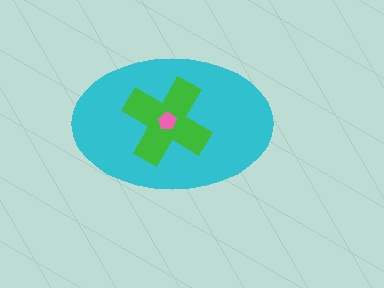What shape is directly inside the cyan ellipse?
The green cross.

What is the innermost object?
The pink pentagon.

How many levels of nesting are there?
3.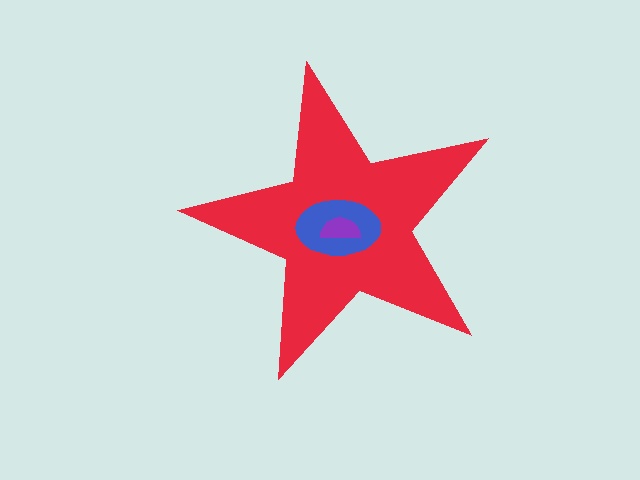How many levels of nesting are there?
3.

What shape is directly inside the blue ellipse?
The purple semicircle.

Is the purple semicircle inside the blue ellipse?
Yes.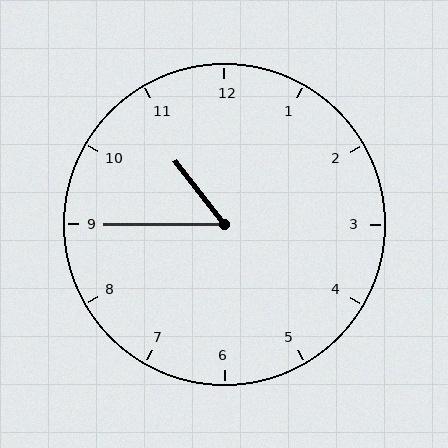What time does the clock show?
10:45.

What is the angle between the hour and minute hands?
Approximately 52 degrees.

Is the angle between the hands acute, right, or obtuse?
It is acute.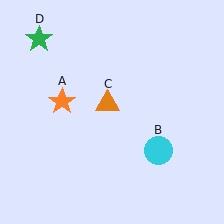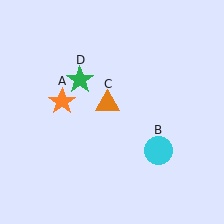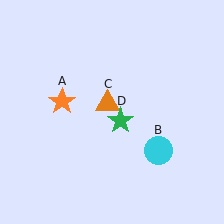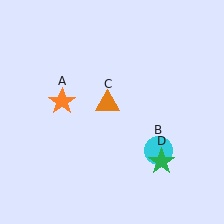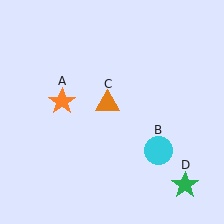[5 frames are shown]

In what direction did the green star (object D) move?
The green star (object D) moved down and to the right.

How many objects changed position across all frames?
1 object changed position: green star (object D).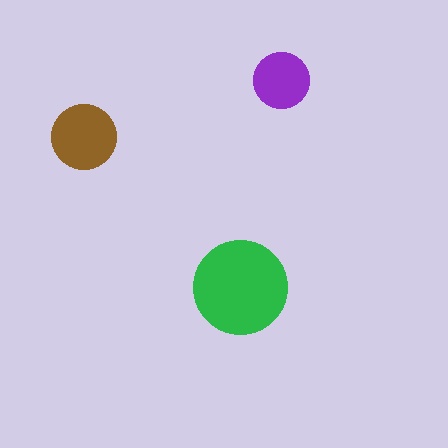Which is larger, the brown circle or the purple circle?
The brown one.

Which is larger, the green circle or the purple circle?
The green one.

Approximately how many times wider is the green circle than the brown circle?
About 1.5 times wider.